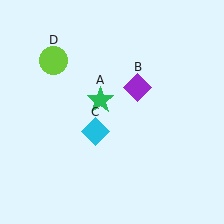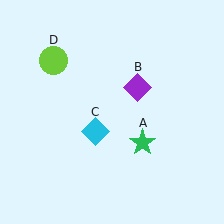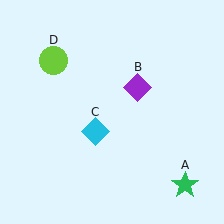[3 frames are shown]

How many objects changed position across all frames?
1 object changed position: green star (object A).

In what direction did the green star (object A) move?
The green star (object A) moved down and to the right.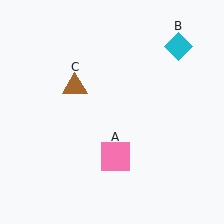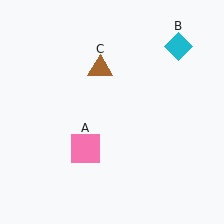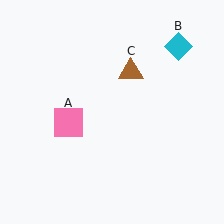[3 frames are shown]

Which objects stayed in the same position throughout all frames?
Cyan diamond (object B) remained stationary.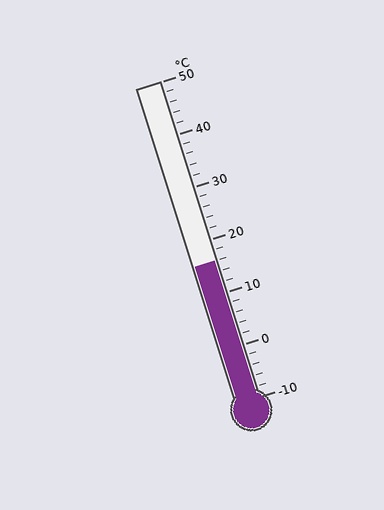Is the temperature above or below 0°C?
The temperature is above 0°C.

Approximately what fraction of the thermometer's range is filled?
The thermometer is filled to approximately 45% of its range.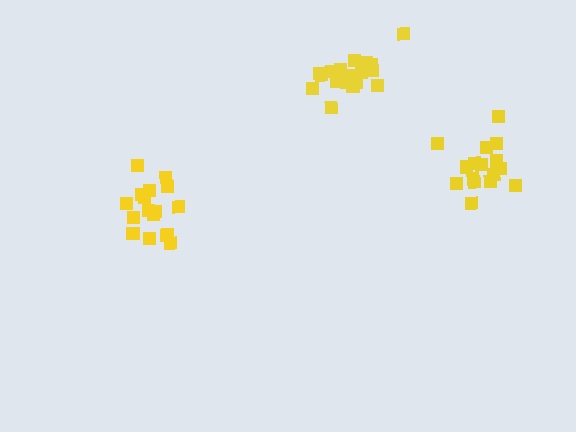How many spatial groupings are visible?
There are 3 spatial groupings.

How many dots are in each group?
Group 1: 17 dots, Group 2: 18 dots, Group 3: 17 dots (52 total).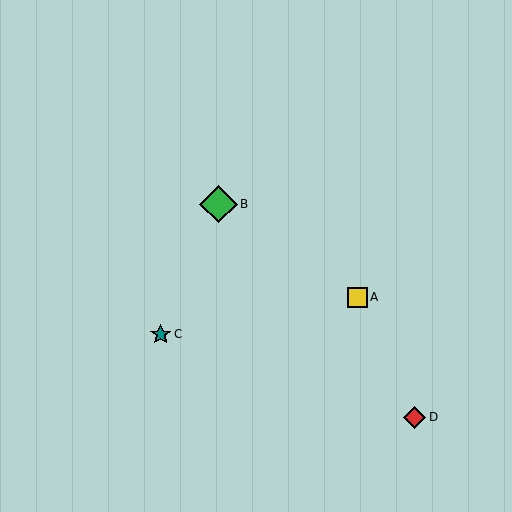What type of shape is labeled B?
Shape B is a green diamond.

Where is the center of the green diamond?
The center of the green diamond is at (218, 204).